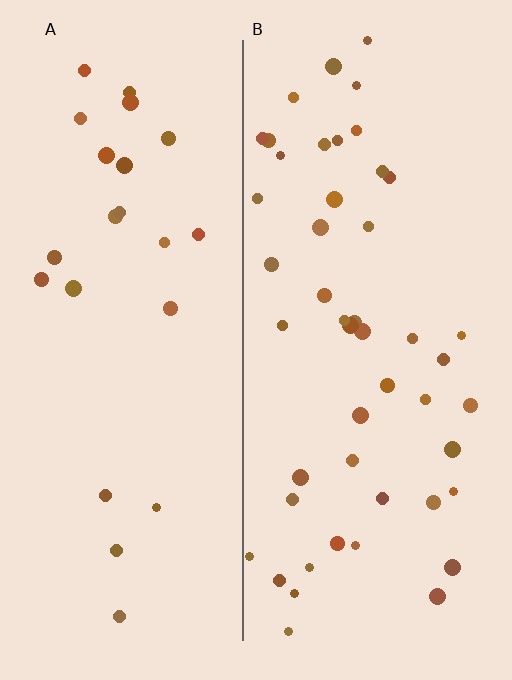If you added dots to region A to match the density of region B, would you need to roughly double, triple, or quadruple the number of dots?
Approximately double.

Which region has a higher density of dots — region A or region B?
B (the right).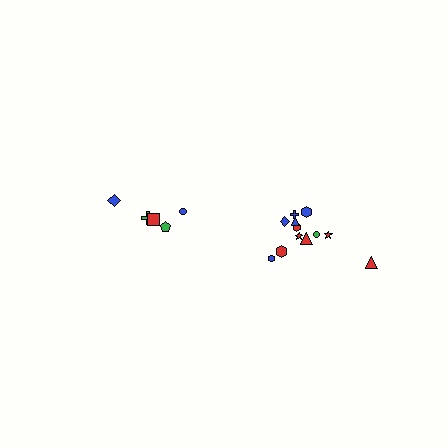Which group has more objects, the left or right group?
The right group.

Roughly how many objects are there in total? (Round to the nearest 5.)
Roughly 15 objects in total.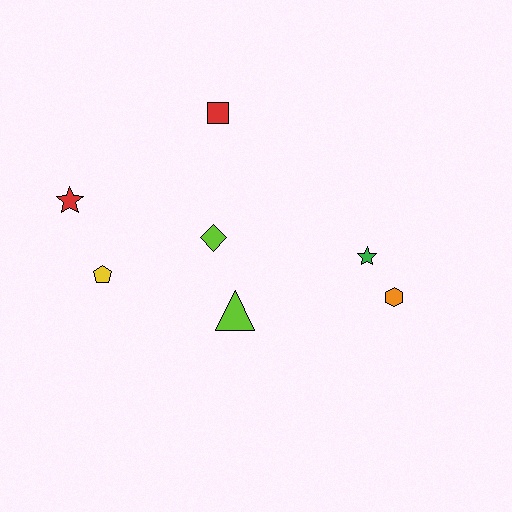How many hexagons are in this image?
There is 1 hexagon.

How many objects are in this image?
There are 7 objects.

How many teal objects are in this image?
There are no teal objects.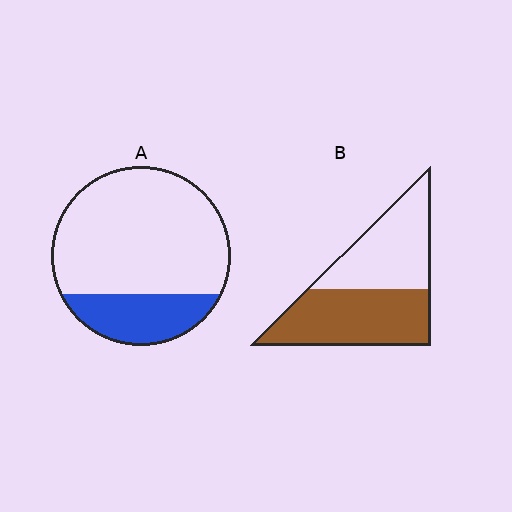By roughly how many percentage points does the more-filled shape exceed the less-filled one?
By roughly 30 percentage points (B over A).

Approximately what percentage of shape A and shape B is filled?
A is approximately 25% and B is approximately 55%.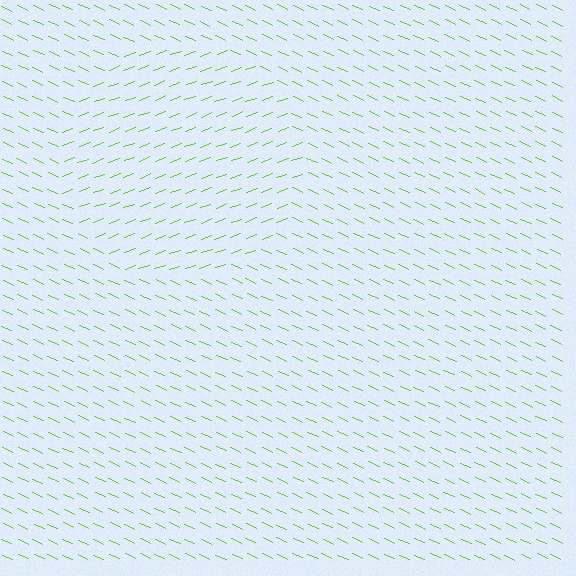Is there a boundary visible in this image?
Yes, there is a texture boundary formed by a change in line orientation.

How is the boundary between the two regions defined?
The boundary is defined purely by a change in line orientation (approximately 45 degrees difference). All lines are the same color and thickness.